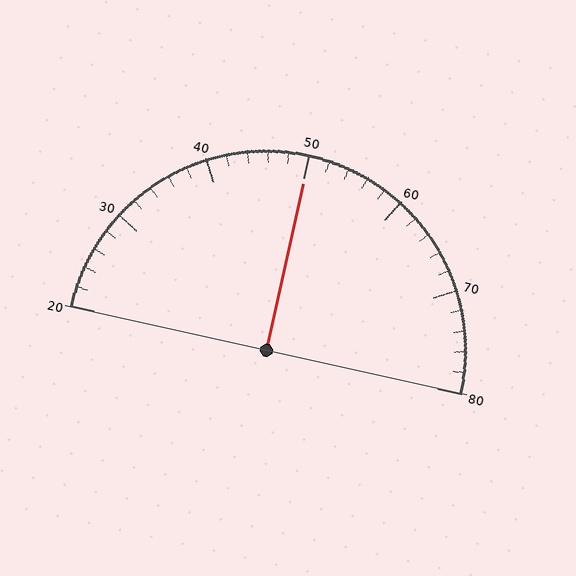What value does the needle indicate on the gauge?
The needle indicates approximately 50.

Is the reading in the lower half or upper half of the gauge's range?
The reading is in the upper half of the range (20 to 80).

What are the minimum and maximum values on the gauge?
The gauge ranges from 20 to 80.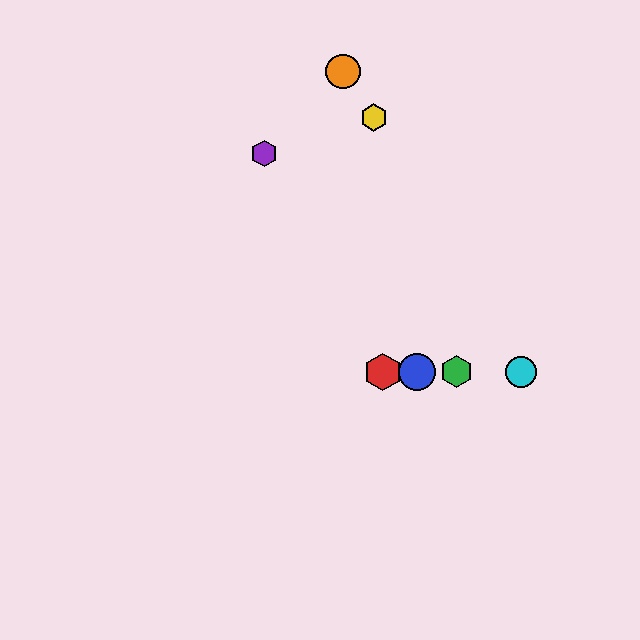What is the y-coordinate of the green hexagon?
The green hexagon is at y≈372.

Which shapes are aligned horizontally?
The red hexagon, the blue circle, the green hexagon, the cyan circle are aligned horizontally.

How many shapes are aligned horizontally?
4 shapes (the red hexagon, the blue circle, the green hexagon, the cyan circle) are aligned horizontally.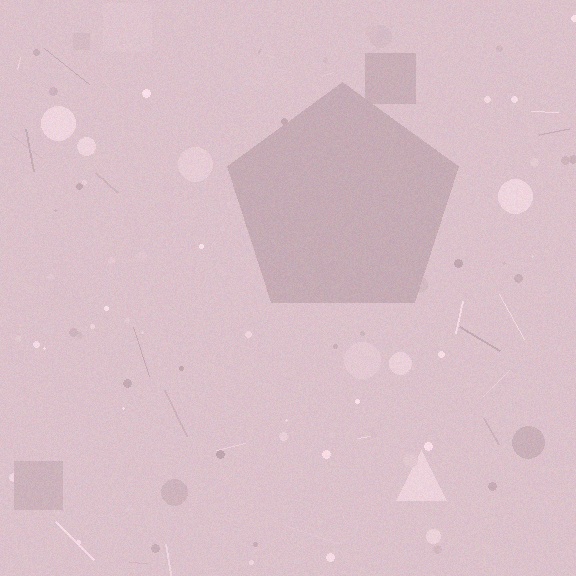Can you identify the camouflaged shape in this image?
The camouflaged shape is a pentagon.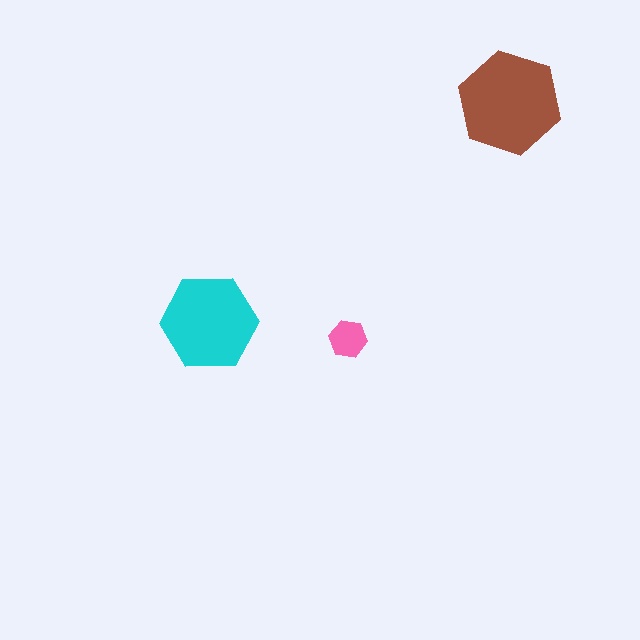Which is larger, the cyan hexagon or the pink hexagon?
The cyan one.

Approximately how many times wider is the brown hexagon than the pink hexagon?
About 2.5 times wider.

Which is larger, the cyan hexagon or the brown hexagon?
The brown one.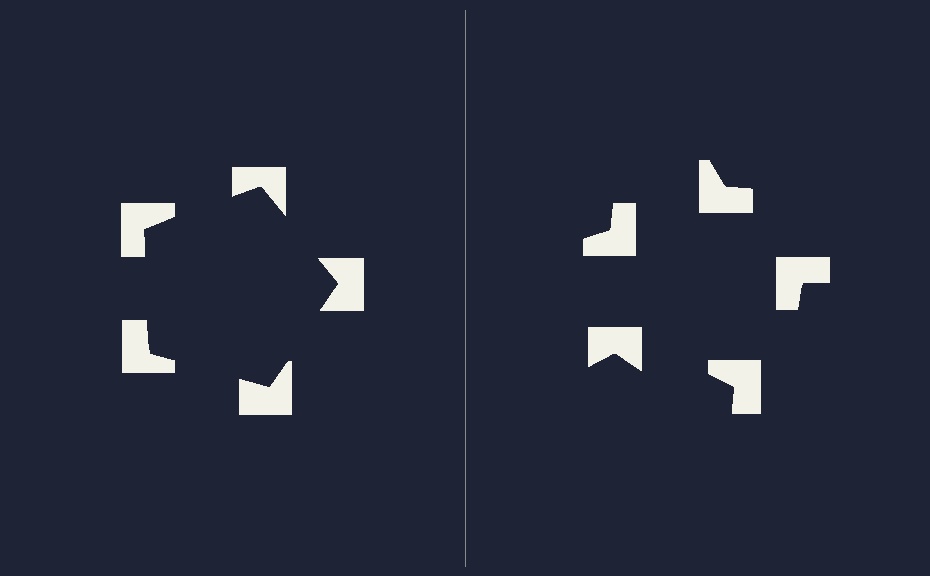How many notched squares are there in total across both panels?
10 — 5 on each side.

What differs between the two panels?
The notched squares are positioned identically on both sides; only the wedge orientations differ. On the left they align to a pentagon; on the right they are misaligned.